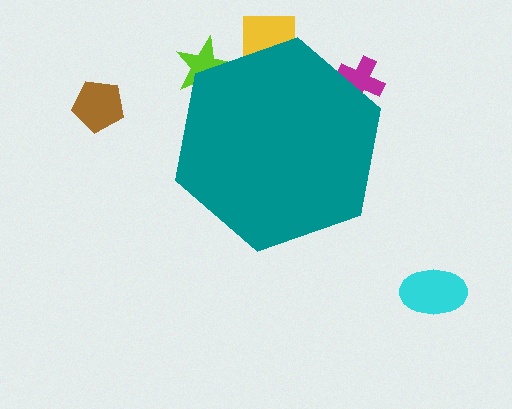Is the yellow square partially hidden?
Yes, the yellow square is partially hidden behind the teal hexagon.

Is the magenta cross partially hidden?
Yes, the magenta cross is partially hidden behind the teal hexagon.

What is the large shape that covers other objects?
A teal hexagon.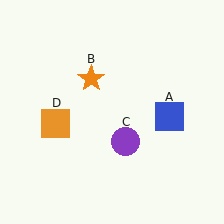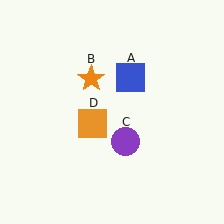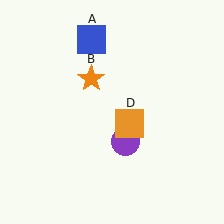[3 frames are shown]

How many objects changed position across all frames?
2 objects changed position: blue square (object A), orange square (object D).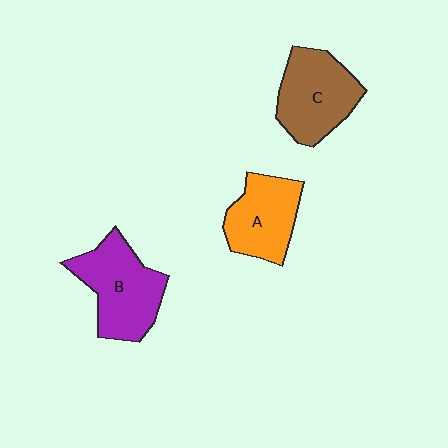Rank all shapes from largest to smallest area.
From largest to smallest: B (purple), C (brown), A (orange).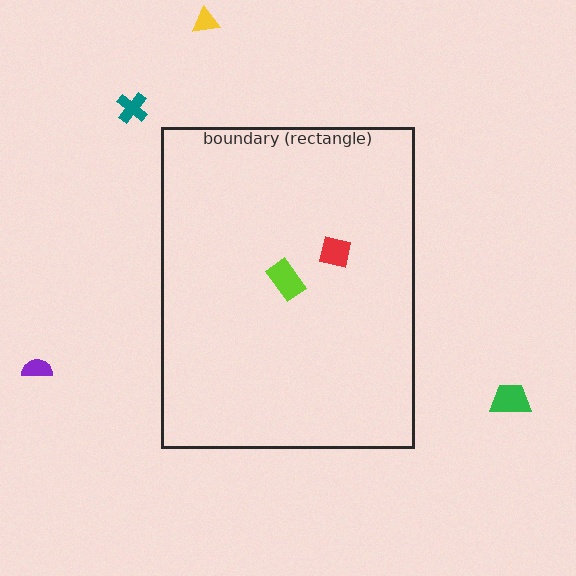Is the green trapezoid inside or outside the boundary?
Outside.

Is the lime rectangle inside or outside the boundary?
Inside.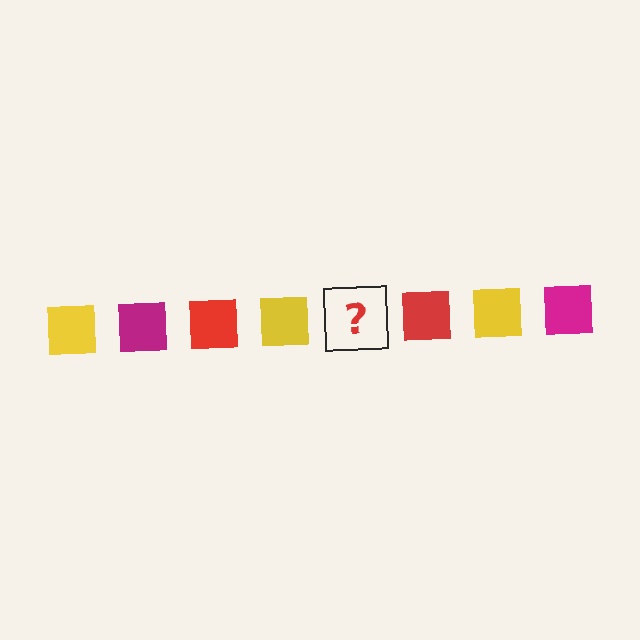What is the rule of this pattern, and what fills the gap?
The rule is that the pattern cycles through yellow, magenta, red squares. The gap should be filled with a magenta square.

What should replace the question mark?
The question mark should be replaced with a magenta square.